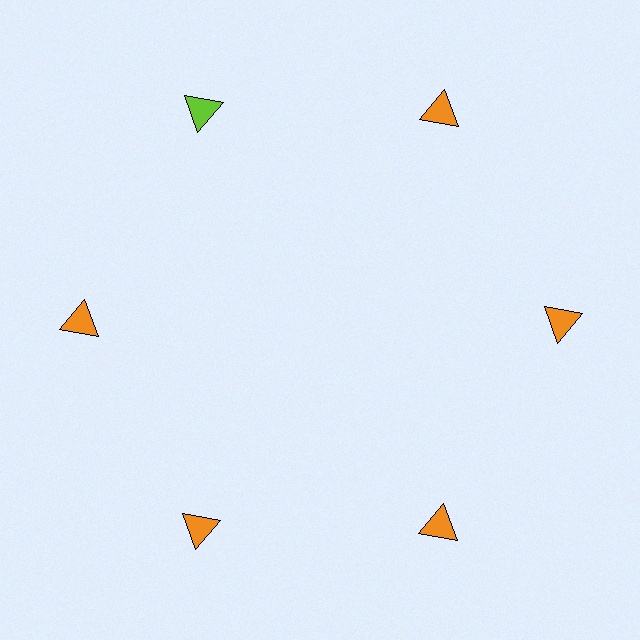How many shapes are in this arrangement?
There are 6 shapes arranged in a ring pattern.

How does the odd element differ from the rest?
It has a different color: lime instead of orange.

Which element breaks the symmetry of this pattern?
The lime triangle at roughly the 11 o'clock position breaks the symmetry. All other shapes are orange triangles.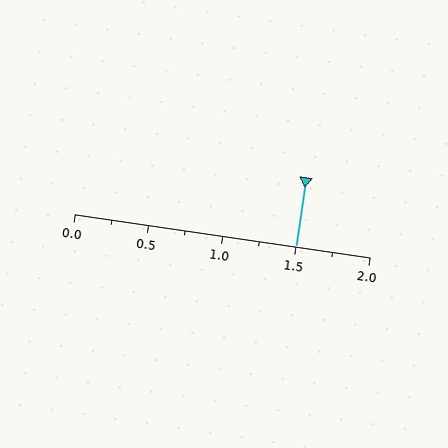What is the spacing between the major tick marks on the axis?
The major ticks are spaced 0.5 apart.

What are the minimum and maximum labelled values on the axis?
The axis runs from 0.0 to 2.0.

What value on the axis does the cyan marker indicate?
The marker indicates approximately 1.5.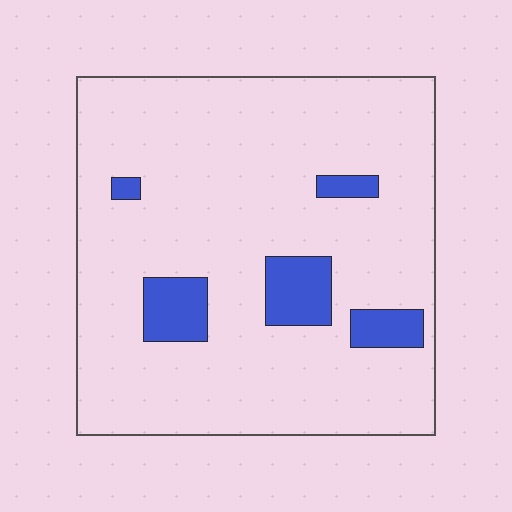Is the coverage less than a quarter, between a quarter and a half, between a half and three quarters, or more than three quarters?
Less than a quarter.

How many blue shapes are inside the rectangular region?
5.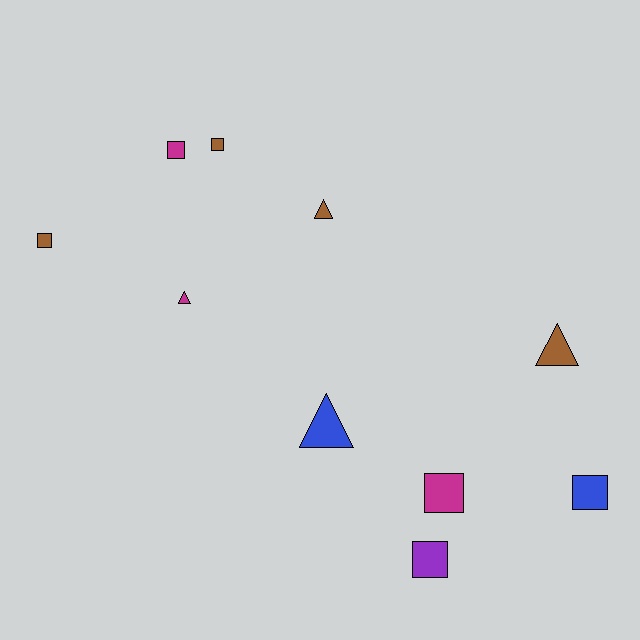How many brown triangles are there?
There are 2 brown triangles.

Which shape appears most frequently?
Square, with 6 objects.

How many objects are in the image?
There are 10 objects.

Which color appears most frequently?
Brown, with 4 objects.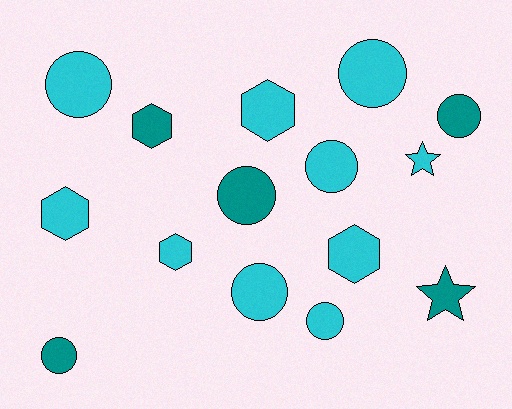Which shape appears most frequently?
Circle, with 8 objects.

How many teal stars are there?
There is 1 teal star.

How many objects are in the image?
There are 15 objects.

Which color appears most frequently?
Cyan, with 10 objects.